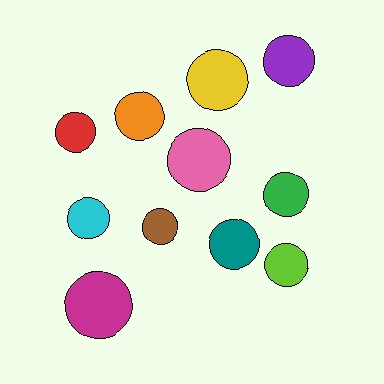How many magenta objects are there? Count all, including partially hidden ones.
There is 1 magenta object.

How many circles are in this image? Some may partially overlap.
There are 11 circles.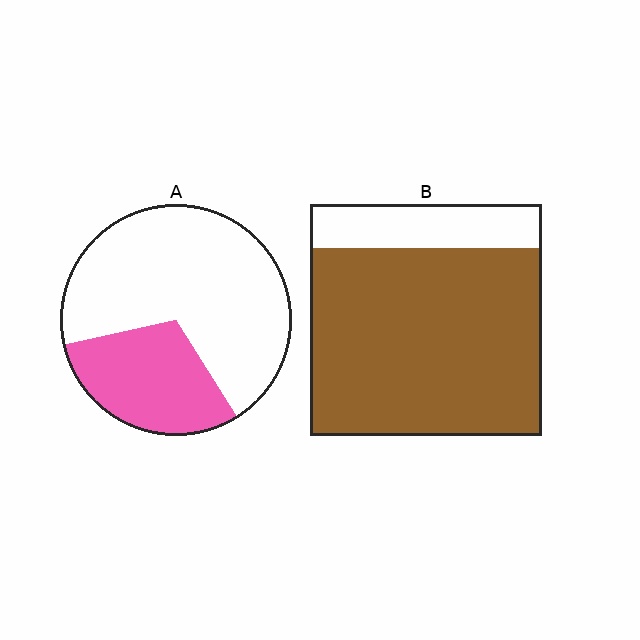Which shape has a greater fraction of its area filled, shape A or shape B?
Shape B.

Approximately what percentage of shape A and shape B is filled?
A is approximately 30% and B is approximately 80%.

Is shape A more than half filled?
No.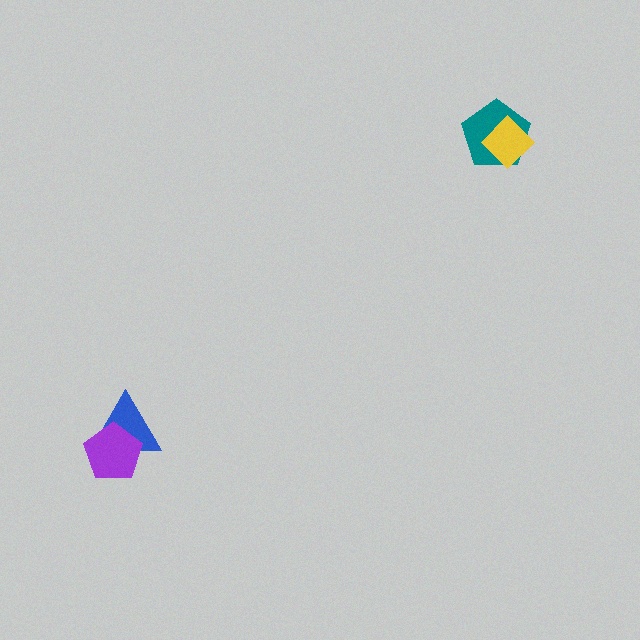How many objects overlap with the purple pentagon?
1 object overlaps with the purple pentagon.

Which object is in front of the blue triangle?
The purple pentagon is in front of the blue triangle.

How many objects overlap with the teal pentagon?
1 object overlaps with the teal pentagon.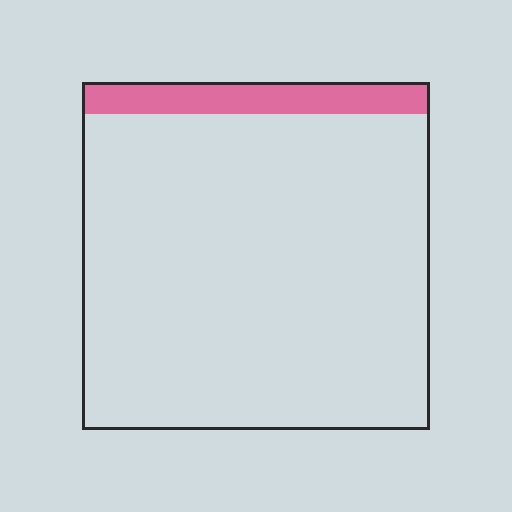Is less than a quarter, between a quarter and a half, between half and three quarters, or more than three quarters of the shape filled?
Less than a quarter.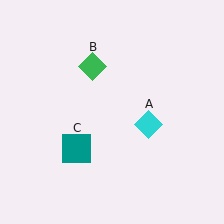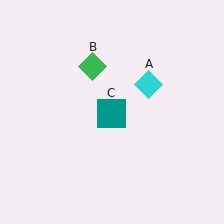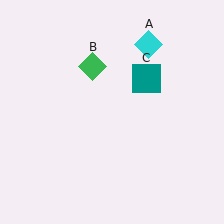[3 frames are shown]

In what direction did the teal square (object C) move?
The teal square (object C) moved up and to the right.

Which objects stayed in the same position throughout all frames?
Green diamond (object B) remained stationary.